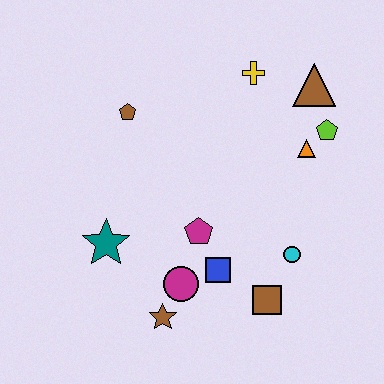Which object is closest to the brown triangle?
The lime pentagon is closest to the brown triangle.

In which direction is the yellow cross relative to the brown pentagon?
The yellow cross is to the right of the brown pentagon.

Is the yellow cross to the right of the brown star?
Yes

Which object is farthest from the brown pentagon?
The brown square is farthest from the brown pentagon.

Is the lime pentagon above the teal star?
Yes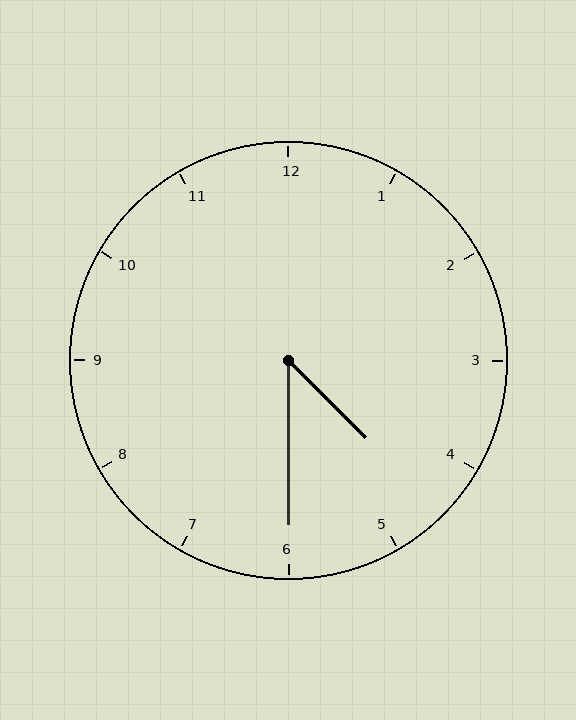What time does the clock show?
4:30.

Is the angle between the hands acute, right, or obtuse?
It is acute.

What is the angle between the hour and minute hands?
Approximately 45 degrees.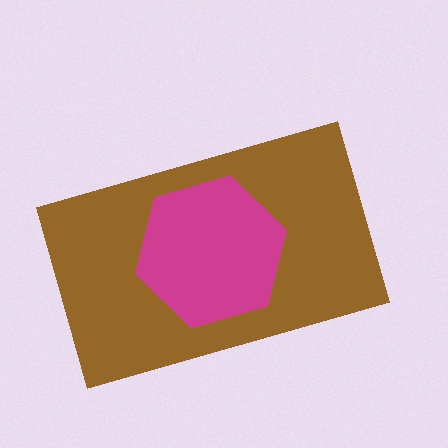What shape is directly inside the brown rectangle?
The magenta hexagon.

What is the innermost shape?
The magenta hexagon.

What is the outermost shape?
The brown rectangle.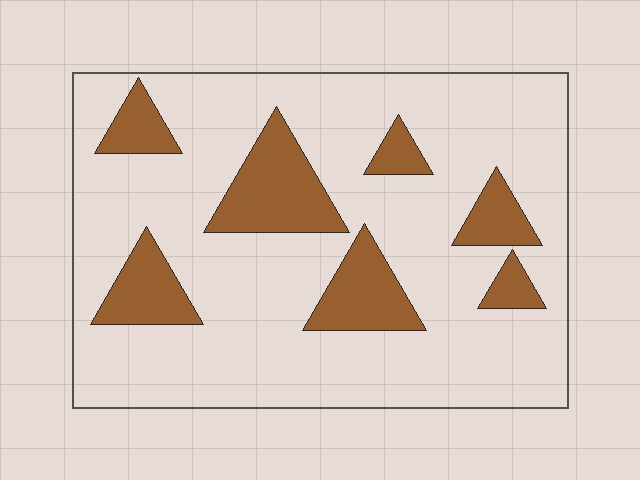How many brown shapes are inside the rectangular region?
7.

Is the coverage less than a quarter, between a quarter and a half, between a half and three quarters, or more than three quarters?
Less than a quarter.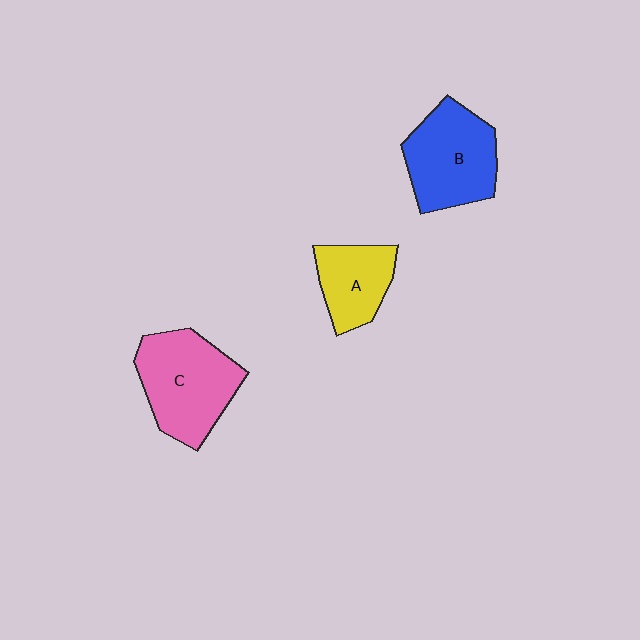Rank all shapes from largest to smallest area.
From largest to smallest: C (pink), B (blue), A (yellow).